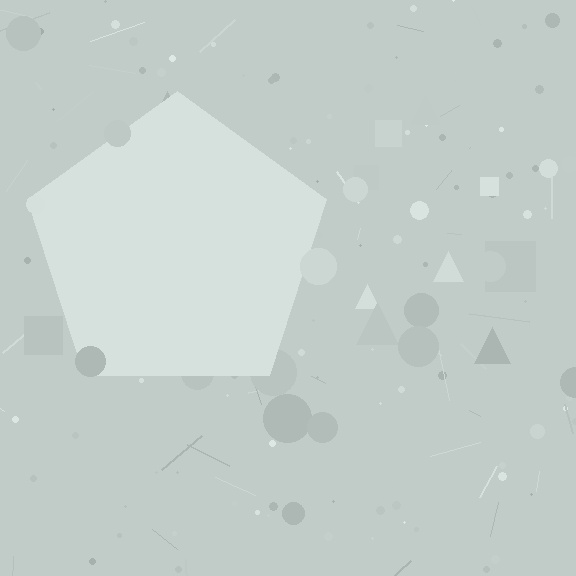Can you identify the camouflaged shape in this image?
The camouflaged shape is a pentagon.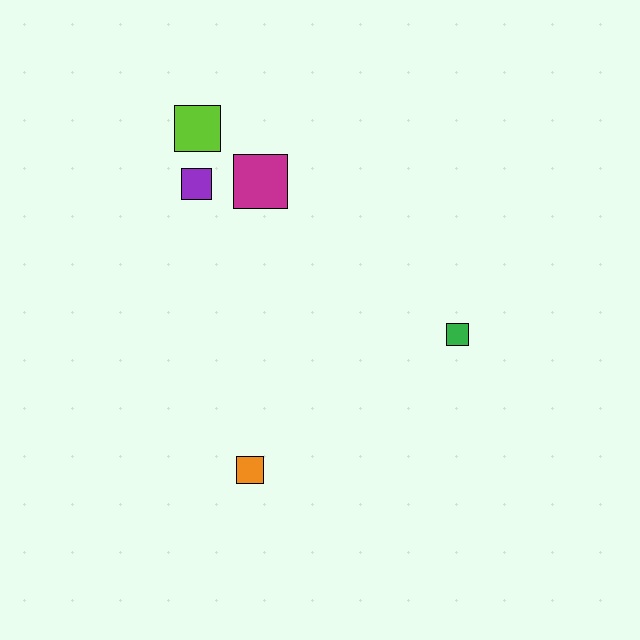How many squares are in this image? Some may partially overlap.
There are 5 squares.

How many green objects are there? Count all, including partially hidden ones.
There is 1 green object.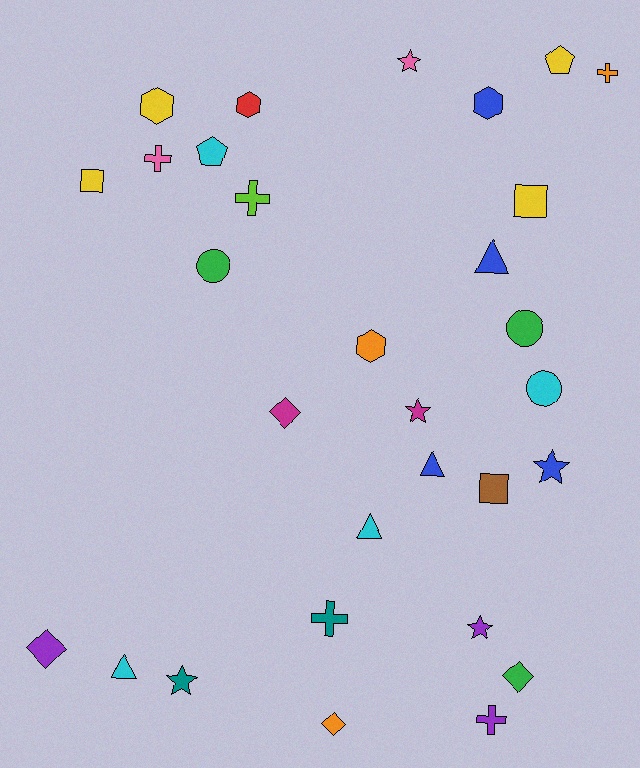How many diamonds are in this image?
There are 4 diamonds.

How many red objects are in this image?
There is 1 red object.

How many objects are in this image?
There are 30 objects.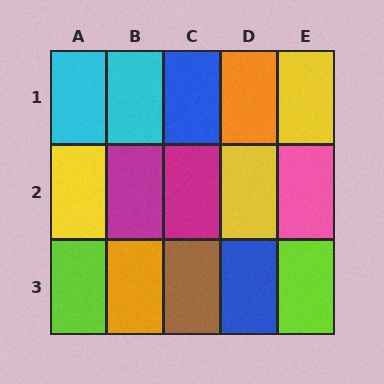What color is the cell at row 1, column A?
Cyan.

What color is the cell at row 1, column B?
Cyan.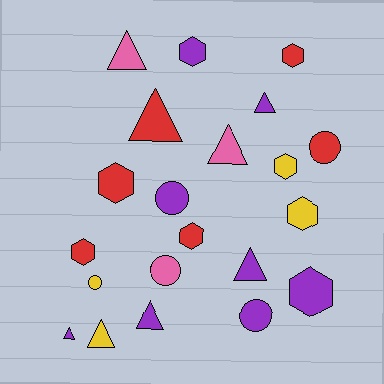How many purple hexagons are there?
There are 2 purple hexagons.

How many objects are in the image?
There are 21 objects.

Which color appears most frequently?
Purple, with 8 objects.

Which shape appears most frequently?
Hexagon, with 8 objects.